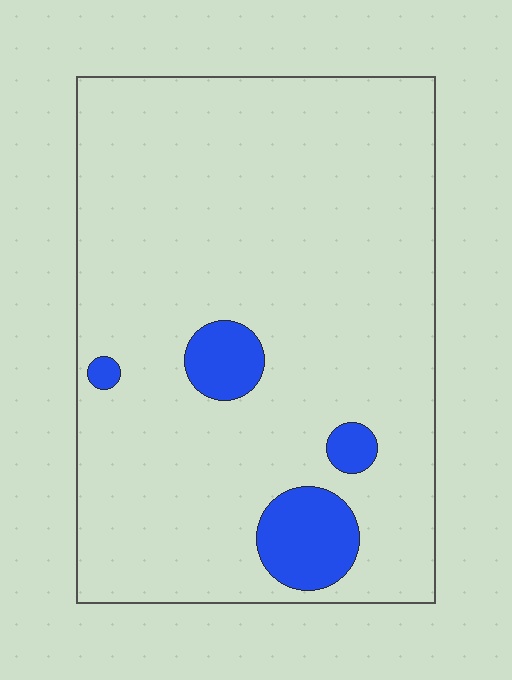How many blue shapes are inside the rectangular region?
4.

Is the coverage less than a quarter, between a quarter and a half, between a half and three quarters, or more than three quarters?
Less than a quarter.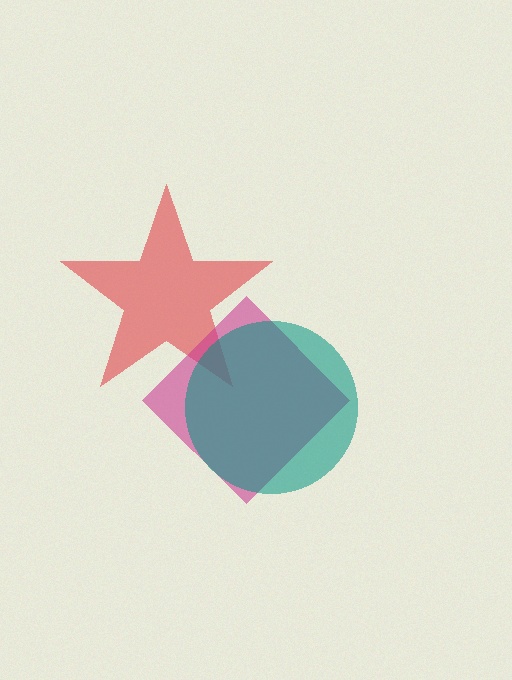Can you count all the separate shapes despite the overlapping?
Yes, there are 3 separate shapes.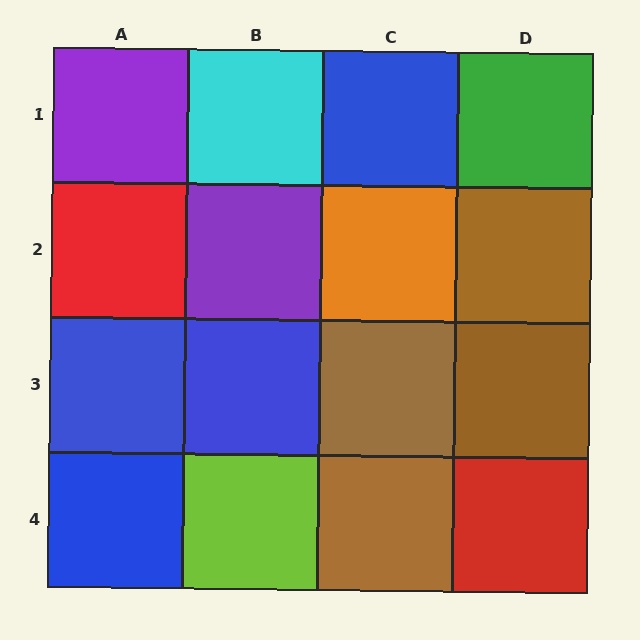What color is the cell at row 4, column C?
Brown.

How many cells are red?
2 cells are red.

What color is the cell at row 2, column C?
Orange.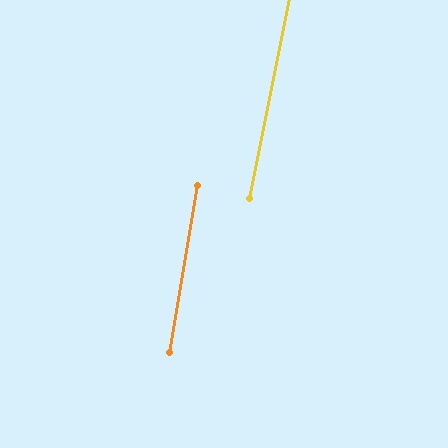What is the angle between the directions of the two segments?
Approximately 2 degrees.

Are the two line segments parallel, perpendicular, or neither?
Parallel — their directions differ by only 1.9°.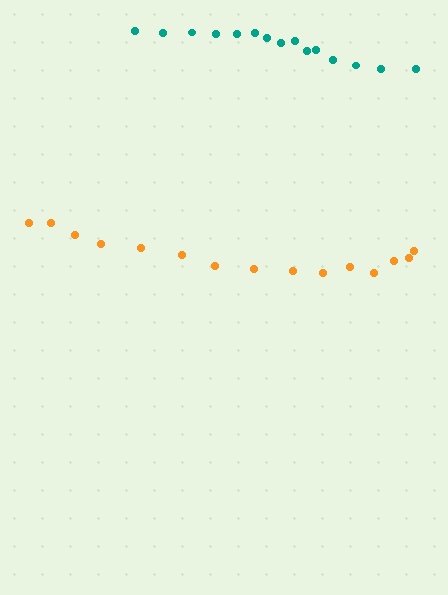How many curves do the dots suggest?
There are 2 distinct paths.